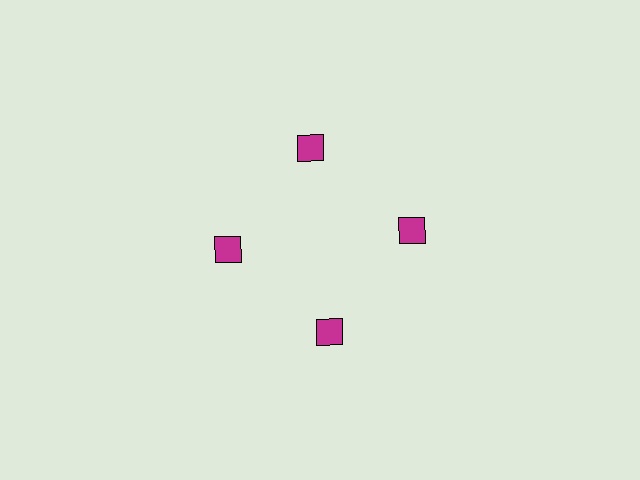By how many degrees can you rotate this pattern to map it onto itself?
The pattern maps onto itself every 90 degrees of rotation.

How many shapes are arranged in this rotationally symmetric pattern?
There are 4 shapes, arranged in 4 groups of 1.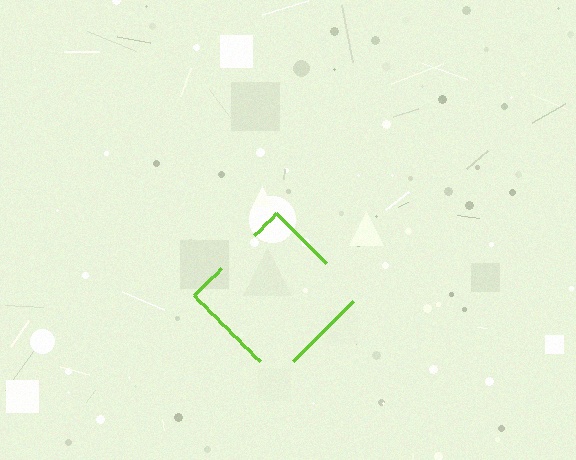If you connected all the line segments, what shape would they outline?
They would outline a diamond.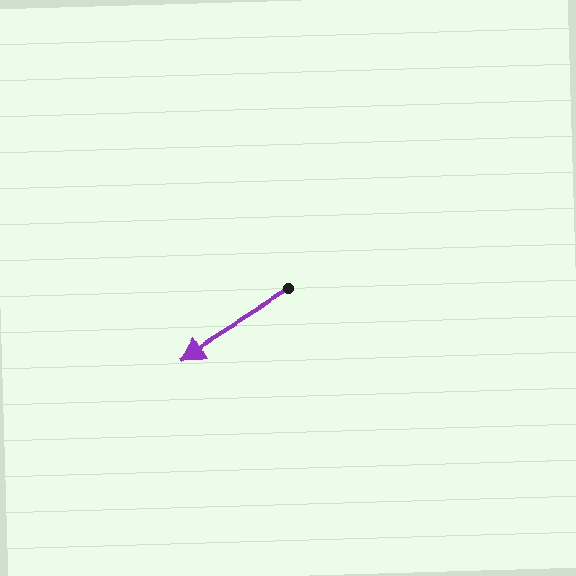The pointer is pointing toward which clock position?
Roughly 8 o'clock.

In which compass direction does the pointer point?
Southwest.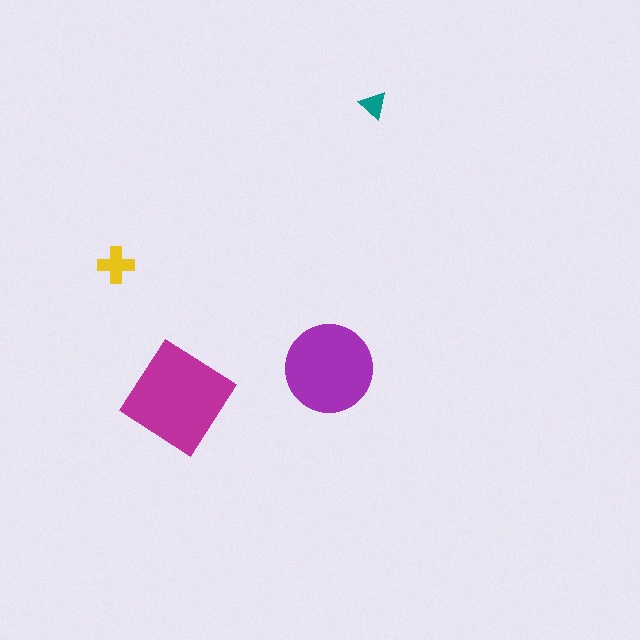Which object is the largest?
The magenta diamond.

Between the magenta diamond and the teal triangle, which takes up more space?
The magenta diamond.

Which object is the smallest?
The teal triangle.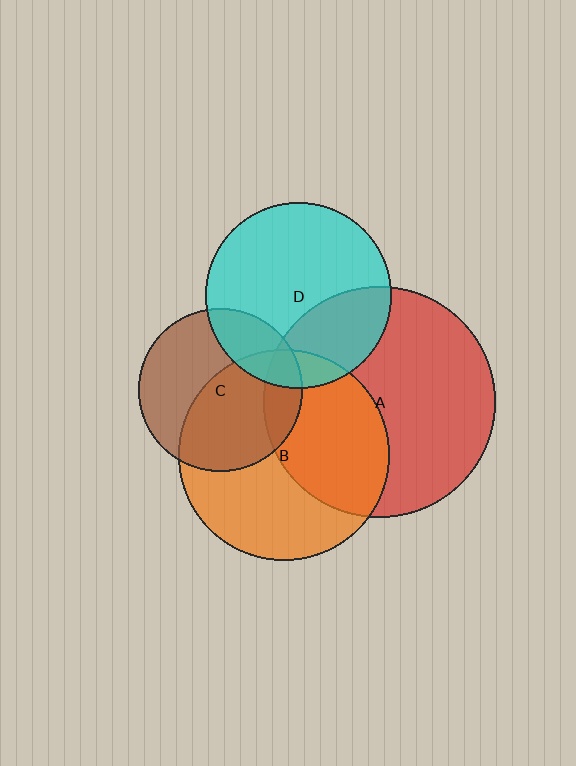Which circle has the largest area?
Circle A (red).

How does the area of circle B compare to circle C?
Approximately 1.7 times.